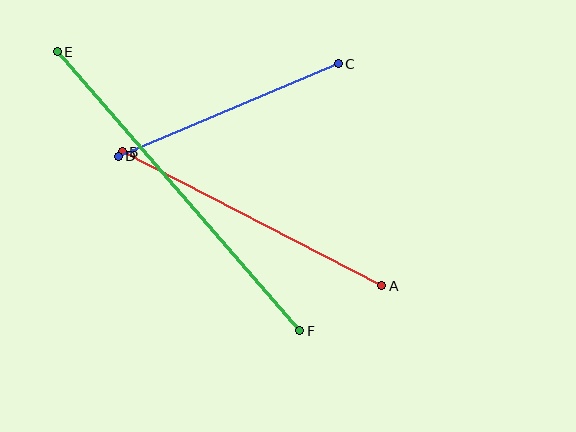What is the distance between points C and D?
The distance is approximately 238 pixels.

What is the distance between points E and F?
The distance is approximately 370 pixels.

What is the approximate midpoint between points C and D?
The midpoint is at approximately (228, 110) pixels.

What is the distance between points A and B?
The distance is approximately 292 pixels.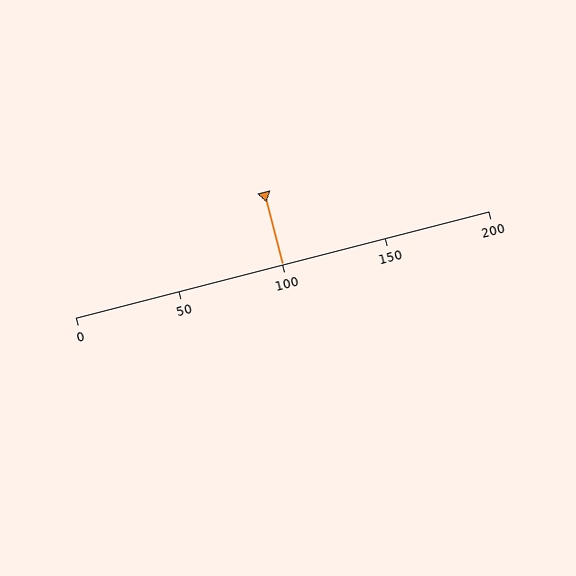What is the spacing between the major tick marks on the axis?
The major ticks are spaced 50 apart.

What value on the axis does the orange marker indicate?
The marker indicates approximately 100.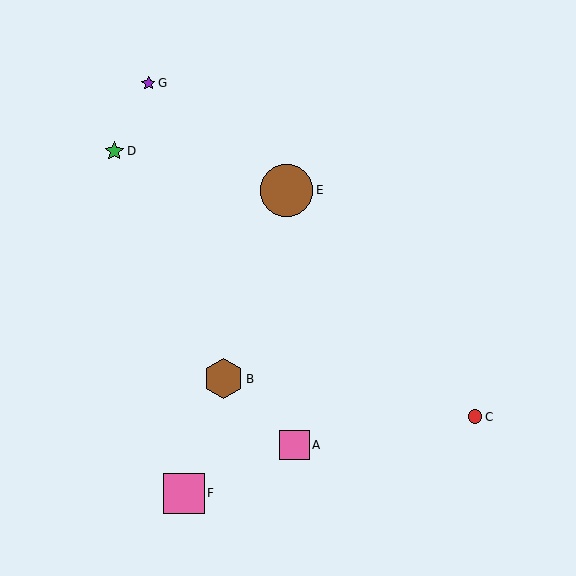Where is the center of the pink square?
The center of the pink square is at (295, 445).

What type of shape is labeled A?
Shape A is a pink square.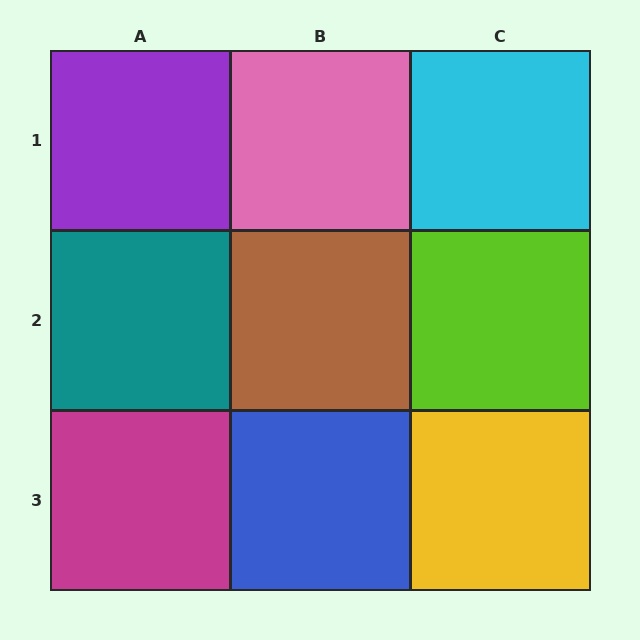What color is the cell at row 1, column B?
Pink.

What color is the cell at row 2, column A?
Teal.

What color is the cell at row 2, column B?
Brown.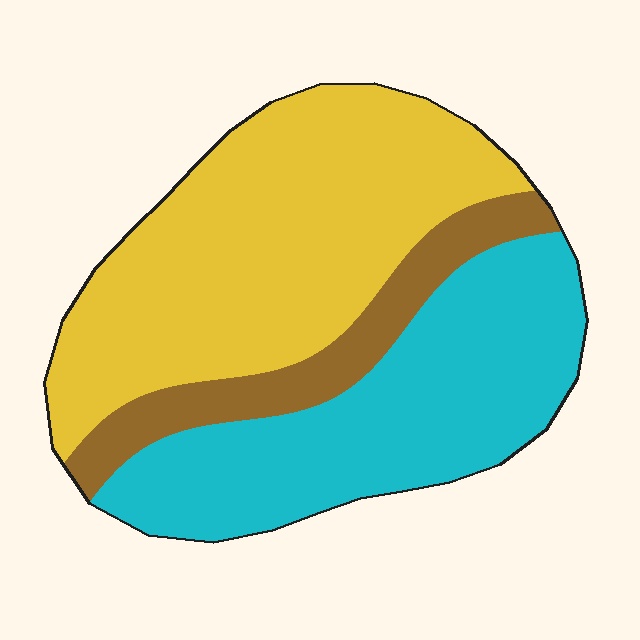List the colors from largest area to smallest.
From largest to smallest: yellow, cyan, brown.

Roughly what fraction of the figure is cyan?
Cyan covers 37% of the figure.